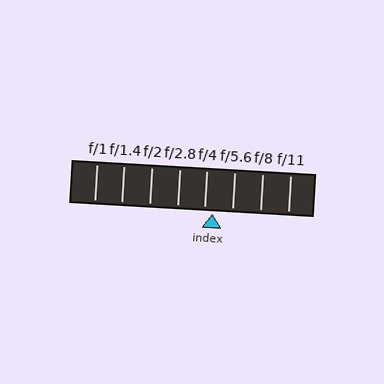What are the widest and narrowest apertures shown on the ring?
The widest aperture shown is f/1 and the narrowest is f/11.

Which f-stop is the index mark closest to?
The index mark is closest to f/4.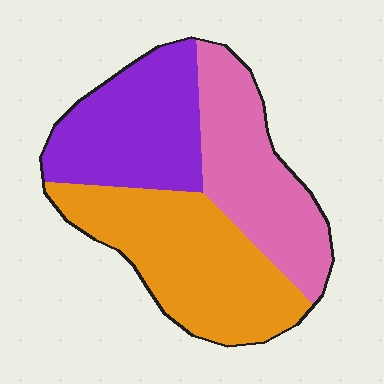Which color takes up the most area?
Orange, at roughly 40%.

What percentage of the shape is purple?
Purple takes up about one third (1/3) of the shape.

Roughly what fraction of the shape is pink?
Pink covers about 30% of the shape.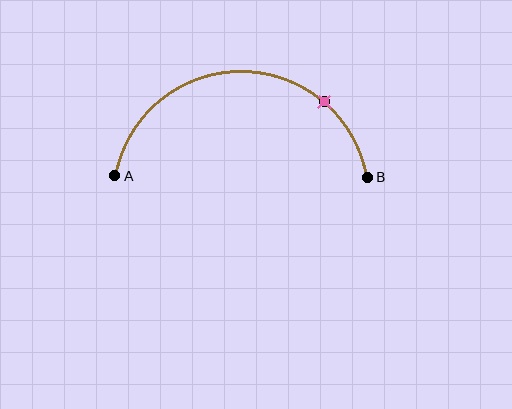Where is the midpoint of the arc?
The arc midpoint is the point on the curve farthest from the straight line joining A and B. It sits above that line.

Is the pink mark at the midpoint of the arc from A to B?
No. The pink mark lies on the arc but is closer to endpoint B. The arc midpoint would be at the point on the curve equidistant along the arc from both A and B.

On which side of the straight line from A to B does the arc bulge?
The arc bulges above the straight line connecting A and B.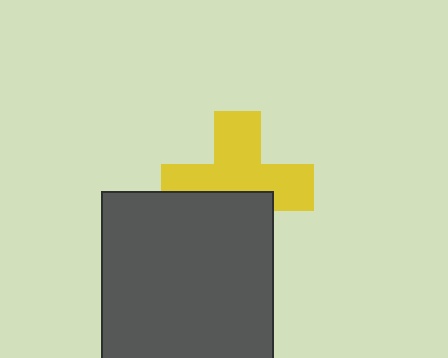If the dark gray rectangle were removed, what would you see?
You would see the complete yellow cross.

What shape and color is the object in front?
The object in front is a dark gray rectangle.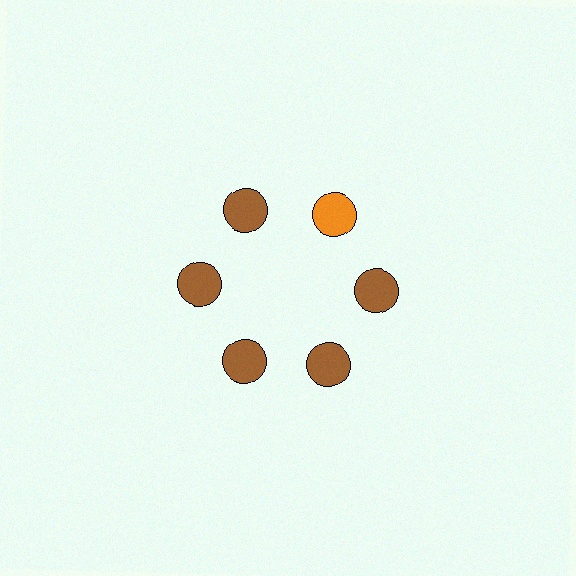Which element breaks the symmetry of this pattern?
The orange circle at roughly the 1 o'clock position breaks the symmetry. All other shapes are brown circles.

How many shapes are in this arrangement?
There are 6 shapes arranged in a ring pattern.